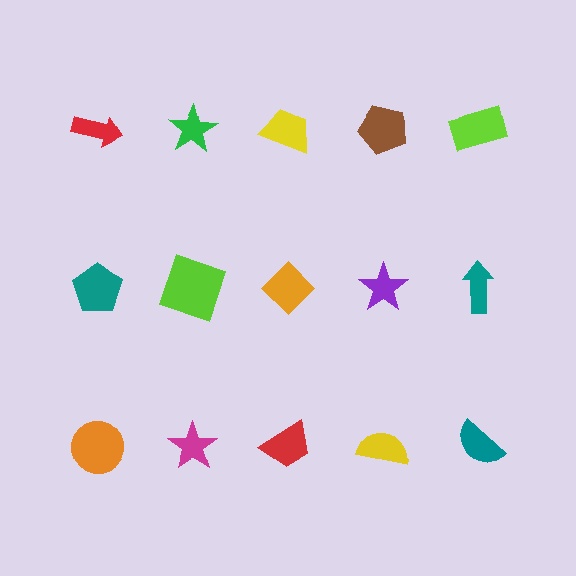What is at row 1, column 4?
A brown pentagon.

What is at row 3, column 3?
A red trapezoid.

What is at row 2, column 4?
A purple star.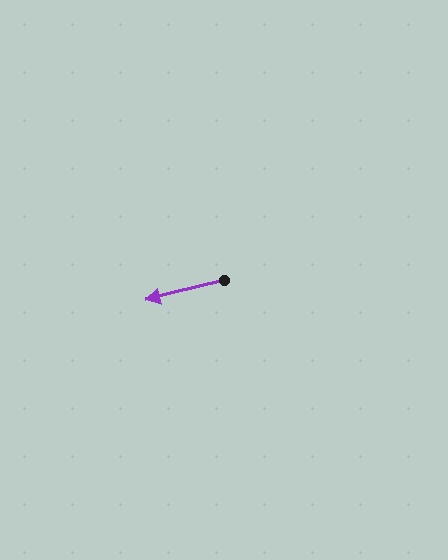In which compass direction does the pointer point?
West.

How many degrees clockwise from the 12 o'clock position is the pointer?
Approximately 256 degrees.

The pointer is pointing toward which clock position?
Roughly 9 o'clock.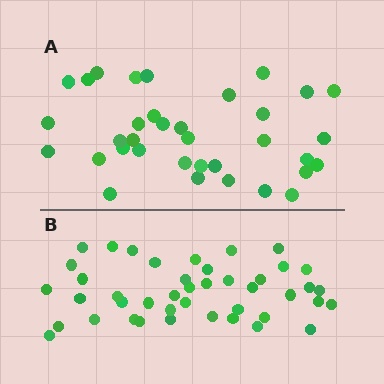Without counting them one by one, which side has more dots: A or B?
Region B (the bottom region) has more dots.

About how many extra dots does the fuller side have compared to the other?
Region B has roughly 8 or so more dots than region A.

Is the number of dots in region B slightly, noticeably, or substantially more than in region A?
Region B has only slightly more — the two regions are fairly close. The ratio is roughly 1.2 to 1.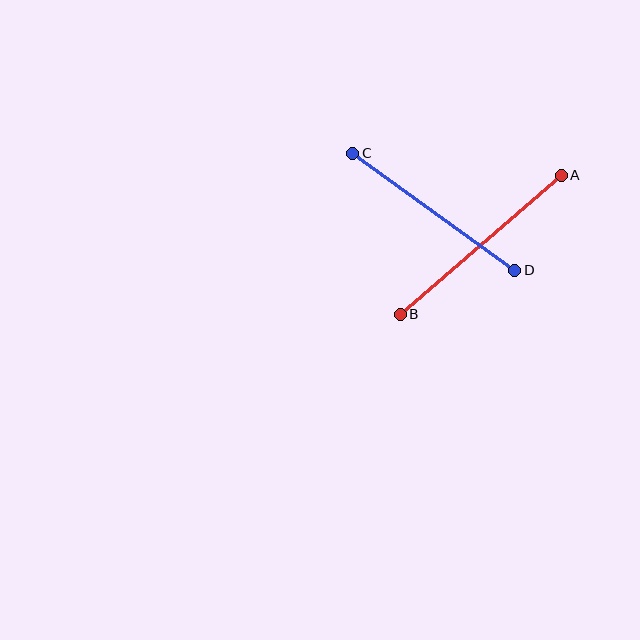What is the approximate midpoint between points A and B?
The midpoint is at approximately (481, 245) pixels.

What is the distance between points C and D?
The distance is approximately 200 pixels.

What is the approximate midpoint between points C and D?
The midpoint is at approximately (434, 212) pixels.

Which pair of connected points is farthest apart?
Points A and B are farthest apart.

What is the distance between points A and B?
The distance is approximately 213 pixels.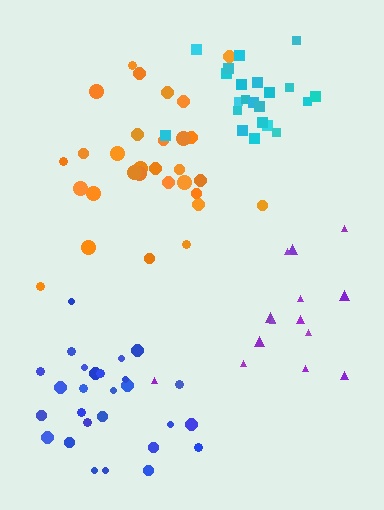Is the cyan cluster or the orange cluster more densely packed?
Cyan.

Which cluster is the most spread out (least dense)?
Purple.